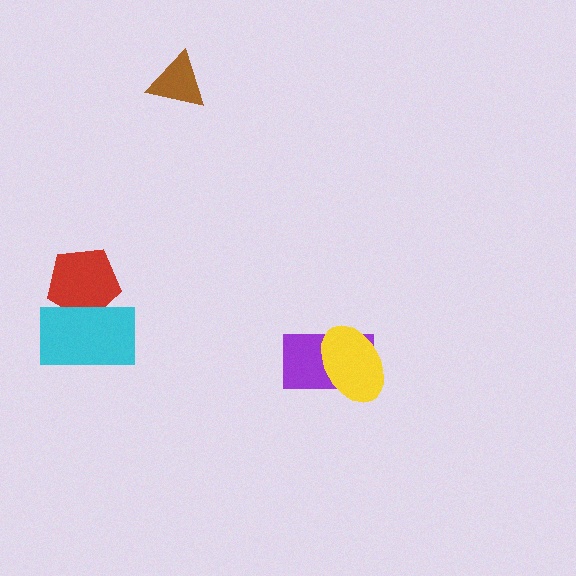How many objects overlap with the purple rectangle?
1 object overlaps with the purple rectangle.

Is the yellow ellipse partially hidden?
No, no other shape covers it.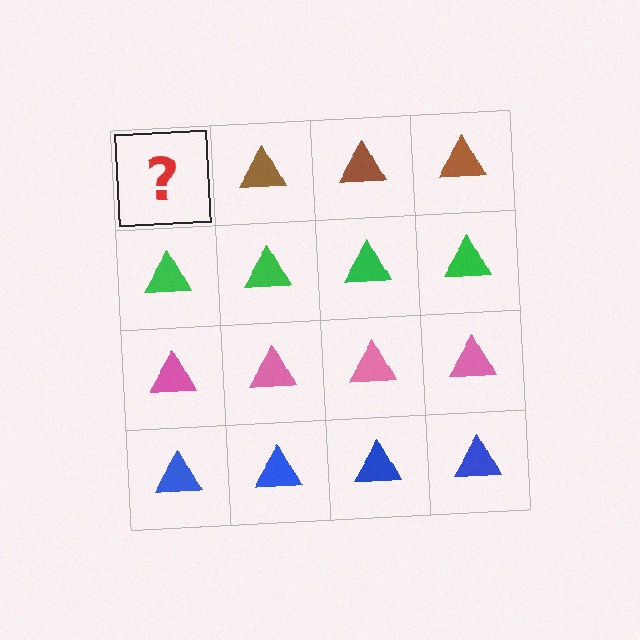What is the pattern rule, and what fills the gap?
The rule is that each row has a consistent color. The gap should be filled with a brown triangle.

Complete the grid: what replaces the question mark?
The question mark should be replaced with a brown triangle.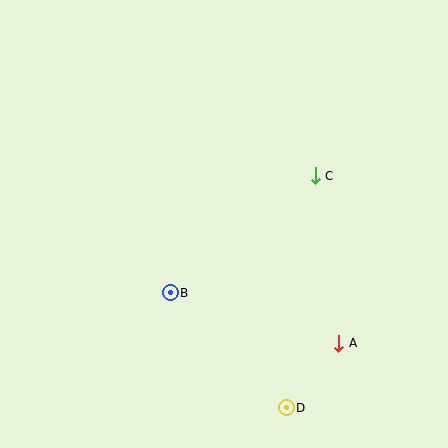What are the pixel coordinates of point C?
Point C is at (315, 176).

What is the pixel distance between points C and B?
The distance between C and B is 186 pixels.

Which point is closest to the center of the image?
Point B at (170, 293) is closest to the center.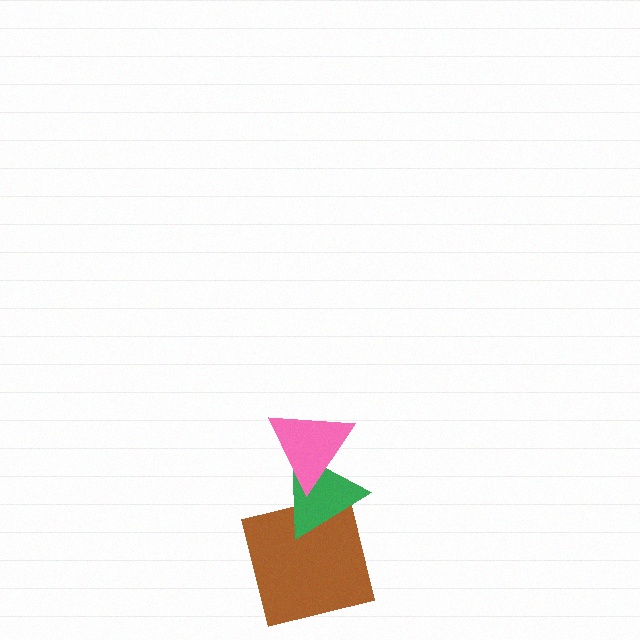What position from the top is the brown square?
The brown square is 3rd from the top.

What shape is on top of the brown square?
The green triangle is on top of the brown square.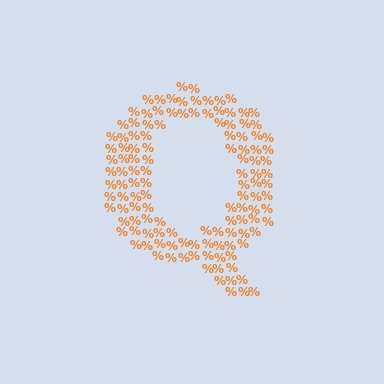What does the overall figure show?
The overall figure shows the letter Q.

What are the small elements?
The small elements are percent signs.